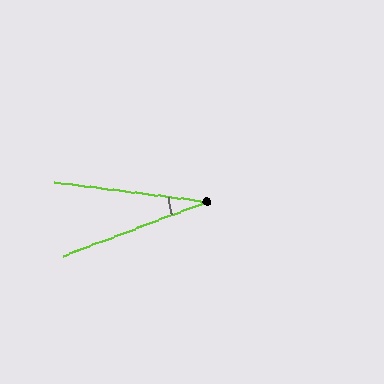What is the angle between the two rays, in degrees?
Approximately 28 degrees.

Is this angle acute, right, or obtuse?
It is acute.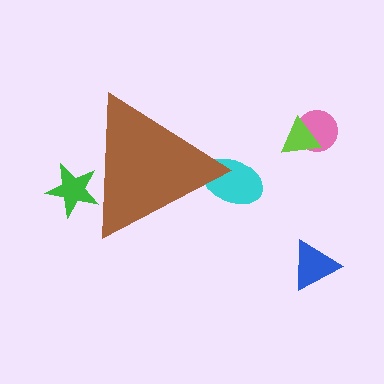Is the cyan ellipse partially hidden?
Yes, the cyan ellipse is partially hidden behind the brown triangle.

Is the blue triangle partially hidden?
No, the blue triangle is fully visible.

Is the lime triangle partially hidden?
No, the lime triangle is fully visible.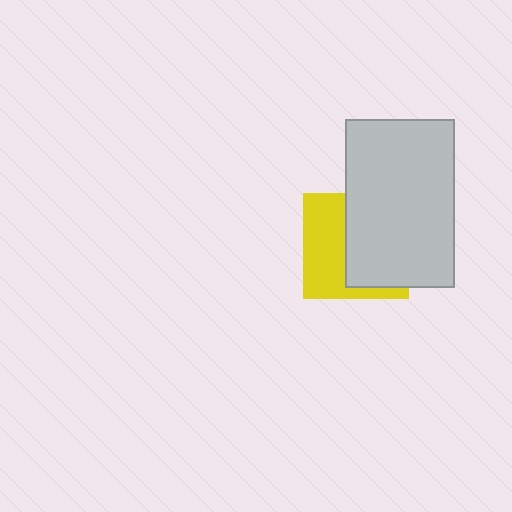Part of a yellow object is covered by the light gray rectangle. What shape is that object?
It is a square.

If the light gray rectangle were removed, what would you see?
You would see the complete yellow square.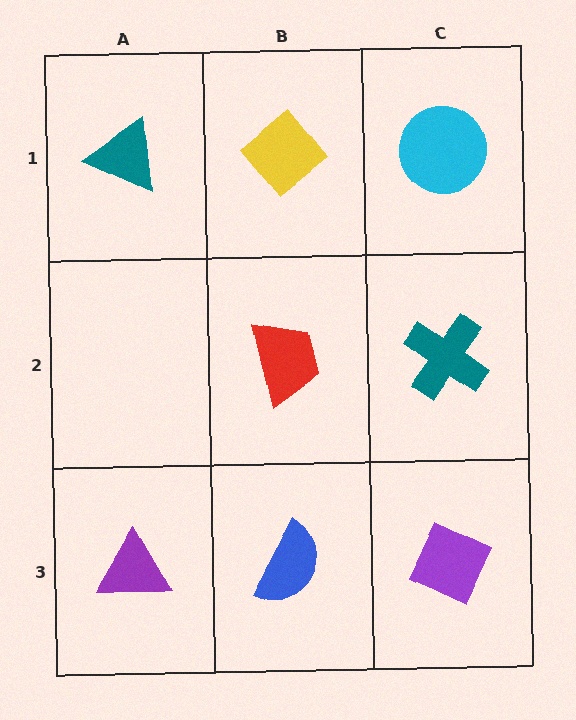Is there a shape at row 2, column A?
No, that cell is empty.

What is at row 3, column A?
A purple triangle.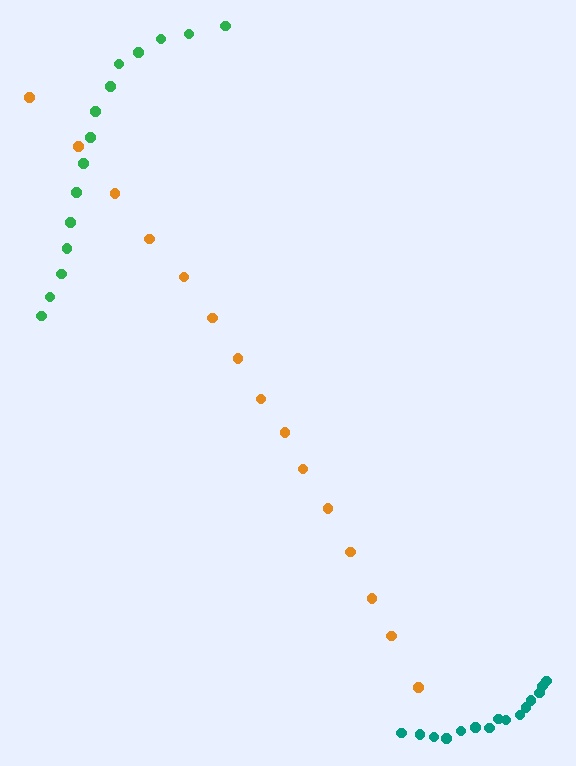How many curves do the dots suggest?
There are 3 distinct paths.